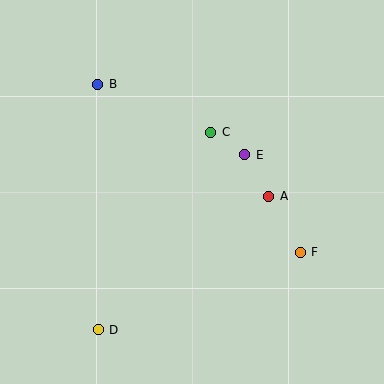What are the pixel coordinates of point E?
Point E is at (245, 155).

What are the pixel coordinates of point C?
Point C is at (211, 132).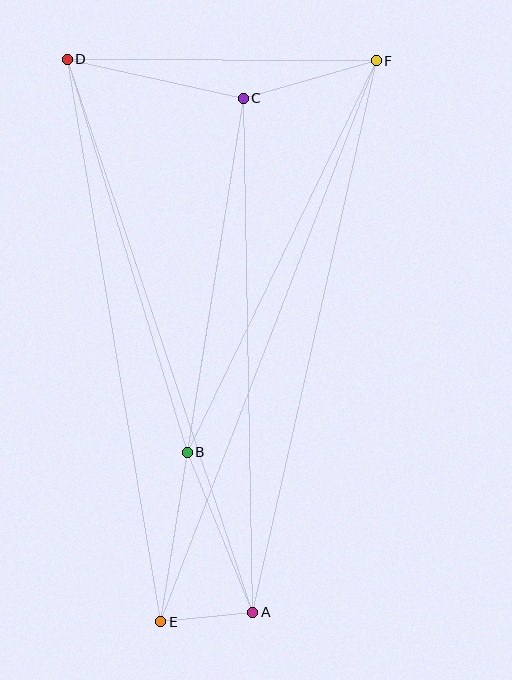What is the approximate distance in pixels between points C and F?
The distance between C and F is approximately 138 pixels.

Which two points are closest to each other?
Points A and E are closest to each other.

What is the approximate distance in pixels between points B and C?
The distance between B and C is approximately 358 pixels.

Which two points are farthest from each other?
Points E and F are farthest from each other.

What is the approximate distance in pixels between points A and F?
The distance between A and F is approximately 565 pixels.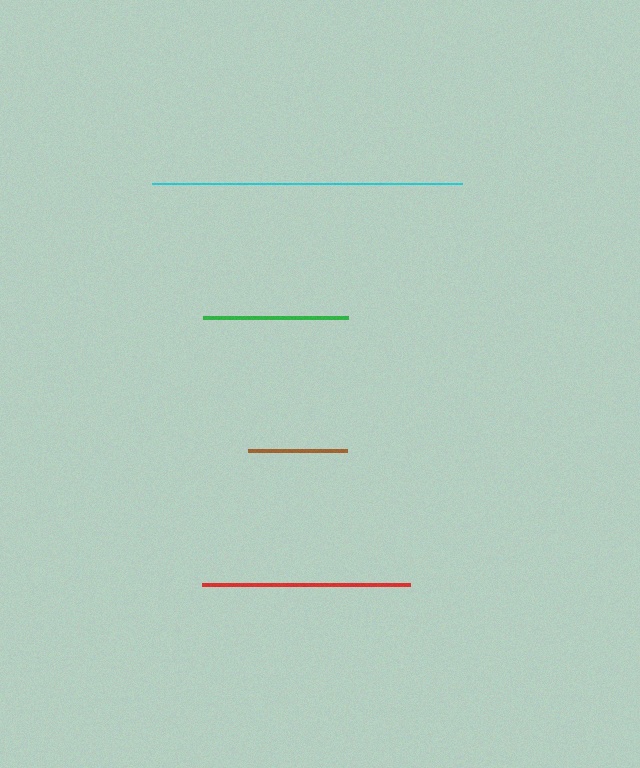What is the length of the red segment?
The red segment is approximately 208 pixels long.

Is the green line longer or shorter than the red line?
The red line is longer than the green line.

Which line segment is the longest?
The cyan line is the longest at approximately 311 pixels.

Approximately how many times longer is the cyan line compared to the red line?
The cyan line is approximately 1.5 times the length of the red line.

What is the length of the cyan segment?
The cyan segment is approximately 311 pixels long.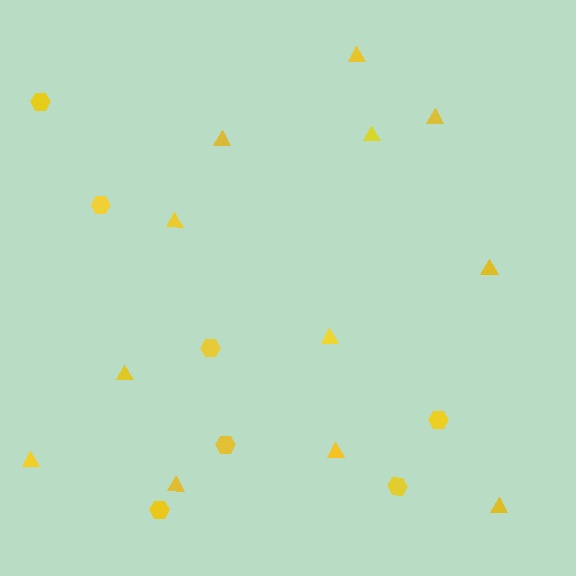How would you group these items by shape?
There are 2 groups: one group of triangles (12) and one group of hexagons (7).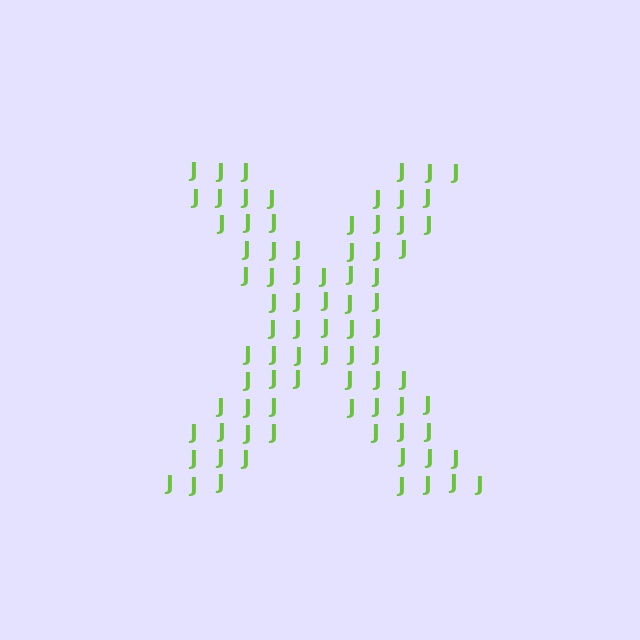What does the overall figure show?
The overall figure shows the letter X.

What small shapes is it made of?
It is made of small letter J's.